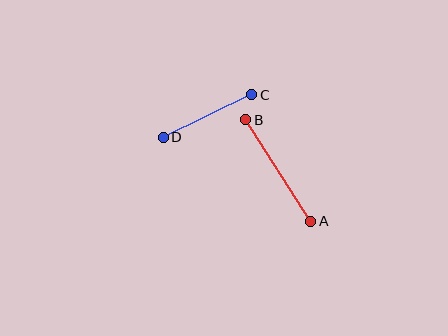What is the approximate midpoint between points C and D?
The midpoint is at approximately (208, 116) pixels.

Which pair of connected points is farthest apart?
Points A and B are farthest apart.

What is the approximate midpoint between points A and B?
The midpoint is at approximately (278, 170) pixels.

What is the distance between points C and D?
The distance is approximately 98 pixels.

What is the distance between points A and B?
The distance is approximately 120 pixels.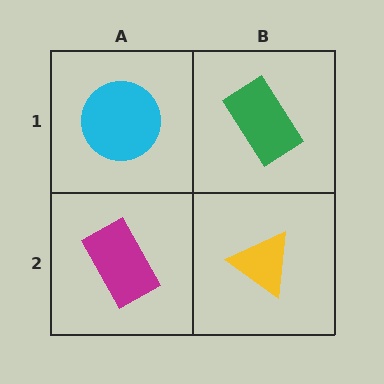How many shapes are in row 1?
2 shapes.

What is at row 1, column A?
A cyan circle.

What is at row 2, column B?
A yellow triangle.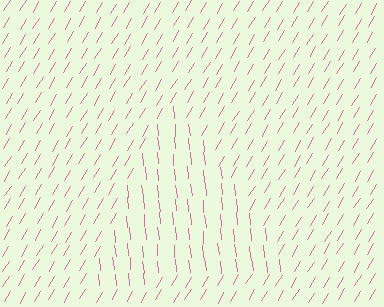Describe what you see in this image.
The image is filled with small pink line segments. A triangle region in the image has lines oriented differently from the surrounding lines, creating a visible texture boundary.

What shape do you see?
I see a triangle.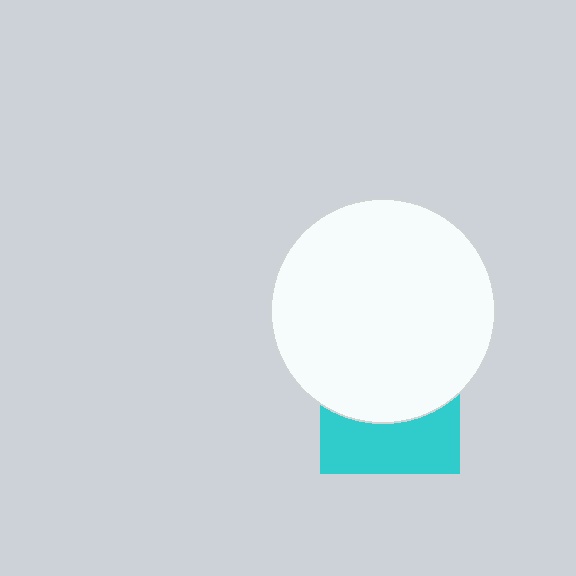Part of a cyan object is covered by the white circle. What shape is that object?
It is a square.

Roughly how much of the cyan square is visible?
A small part of it is visible (roughly 41%).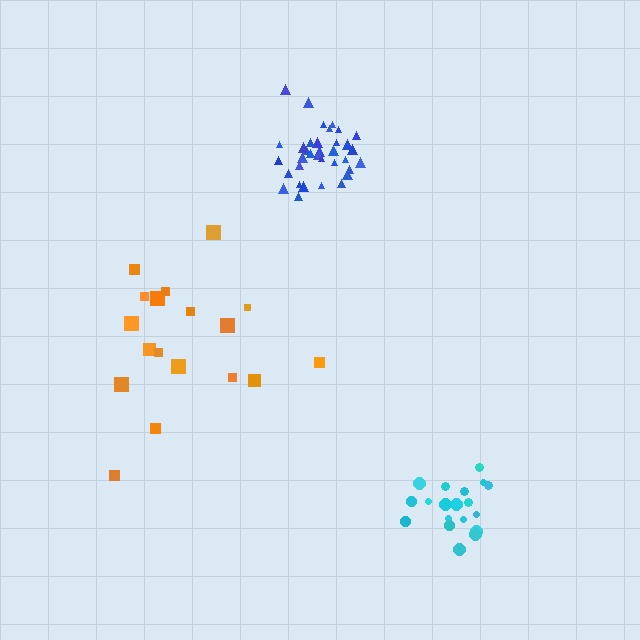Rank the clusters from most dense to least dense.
blue, cyan, orange.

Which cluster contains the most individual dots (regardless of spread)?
Blue (35).